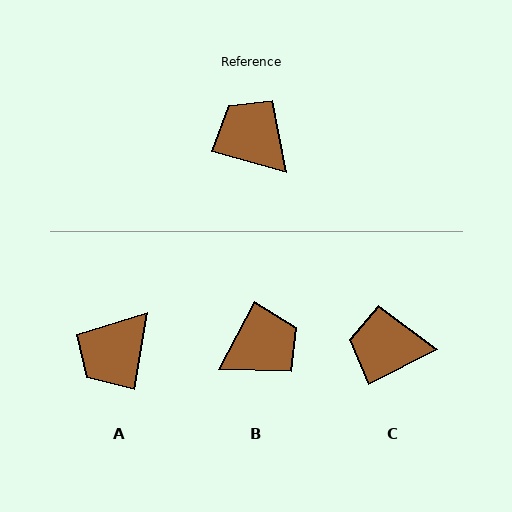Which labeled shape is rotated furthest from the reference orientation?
B, about 102 degrees away.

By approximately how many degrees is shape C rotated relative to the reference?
Approximately 43 degrees counter-clockwise.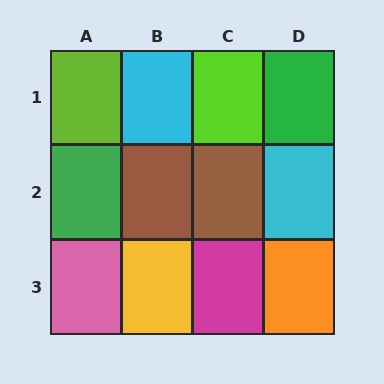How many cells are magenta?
1 cell is magenta.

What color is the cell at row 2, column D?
Cyan.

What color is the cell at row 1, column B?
Cyan.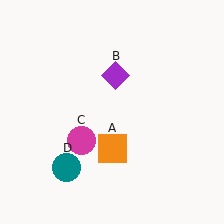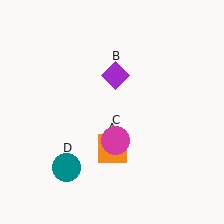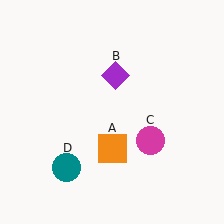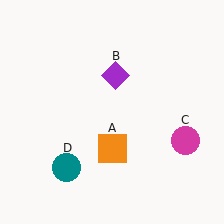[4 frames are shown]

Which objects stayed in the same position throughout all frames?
Orange square (object A) and purple diamond (object B) and teal circle (object D) remained stationary.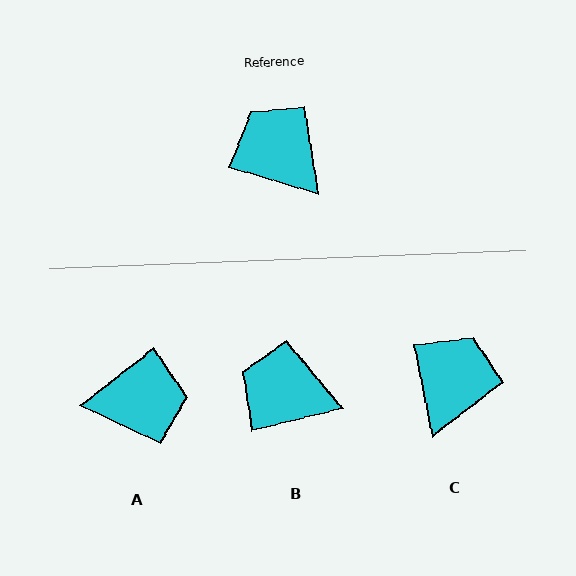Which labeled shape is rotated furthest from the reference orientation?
A, about 125 degrees away.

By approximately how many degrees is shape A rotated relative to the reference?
Approximately 125 degrees clockwise.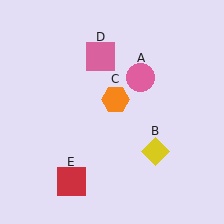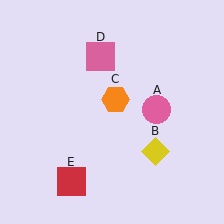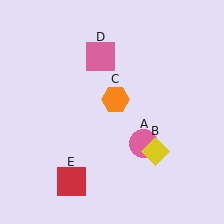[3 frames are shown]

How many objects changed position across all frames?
1 object changed position: pink circle (object A).